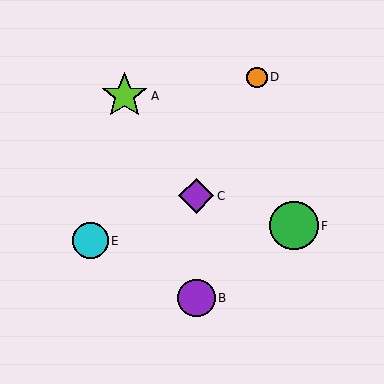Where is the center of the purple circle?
The center of the purple circle is at (197, 298).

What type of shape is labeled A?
Shape A is a lime star.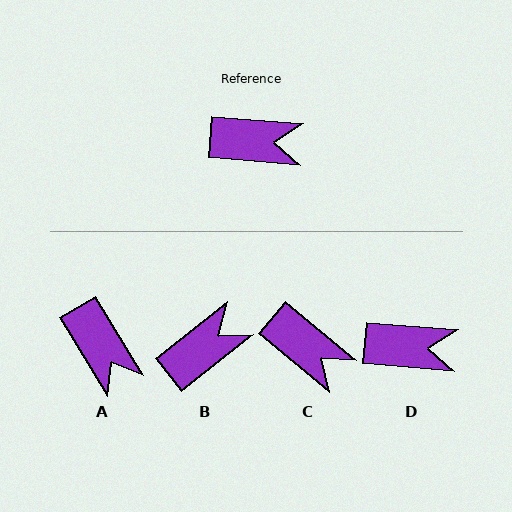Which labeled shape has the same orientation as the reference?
D.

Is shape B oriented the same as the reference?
No, it is off by about 43 degrees.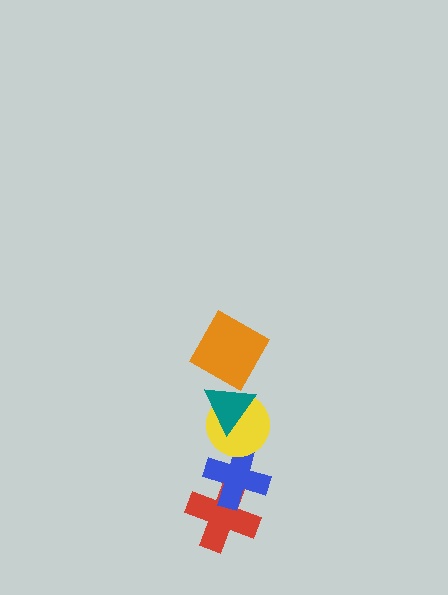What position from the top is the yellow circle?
The yellow circle is 3rd from the top.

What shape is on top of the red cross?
The blue cross is on top of the red cross.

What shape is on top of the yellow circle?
The teal triangle is on top of the yellow circle.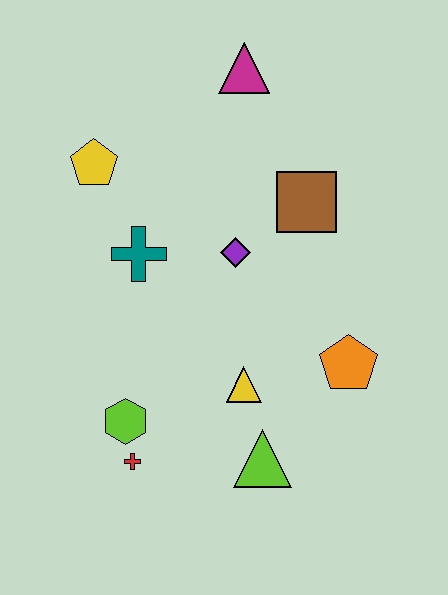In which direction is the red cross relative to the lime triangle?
The red cross is to the left of the lime triangle.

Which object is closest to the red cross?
The lime hexagon is closest to the red cross.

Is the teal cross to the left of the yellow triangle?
Yes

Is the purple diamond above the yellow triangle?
Yes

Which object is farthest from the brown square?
The red cross is farthest from the brown square.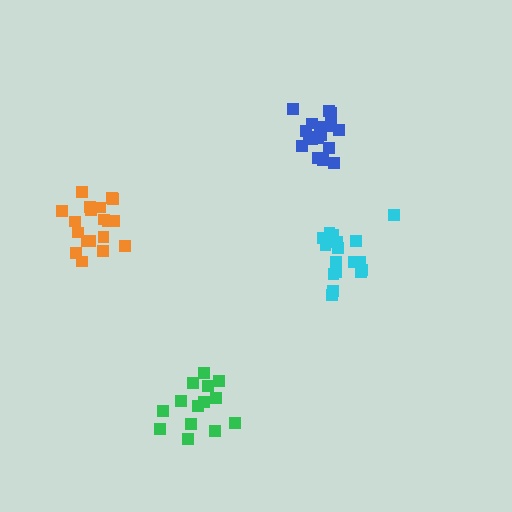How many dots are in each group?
Group 1: 18 dots, Group 2: 19 dots, Group 3: 18 dots, Group 4: 14 dots (69 total).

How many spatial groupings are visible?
There are 4 spatial groupings.